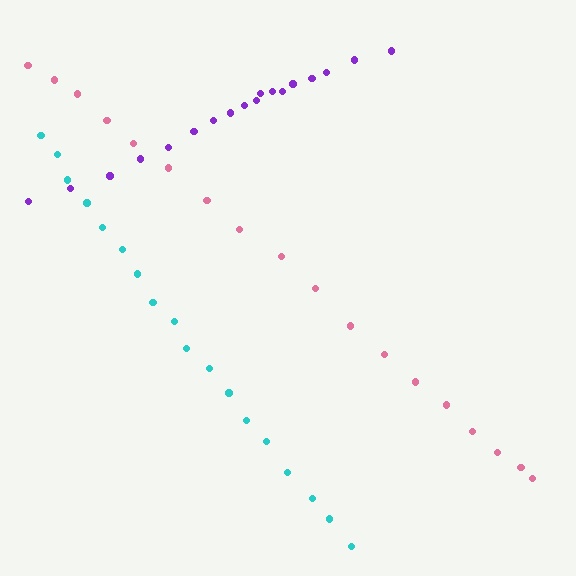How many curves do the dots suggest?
There are 3 distinct paths.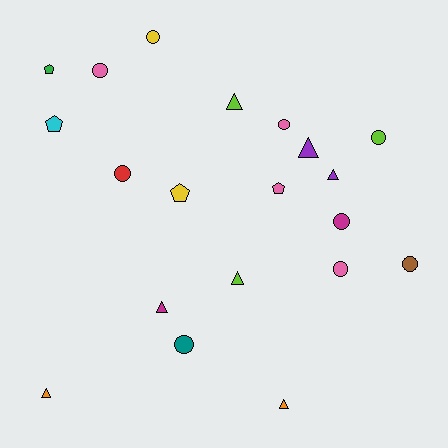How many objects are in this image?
There are 20 objects.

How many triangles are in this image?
There are 7 triangles.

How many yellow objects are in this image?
There are 2 yellow objects.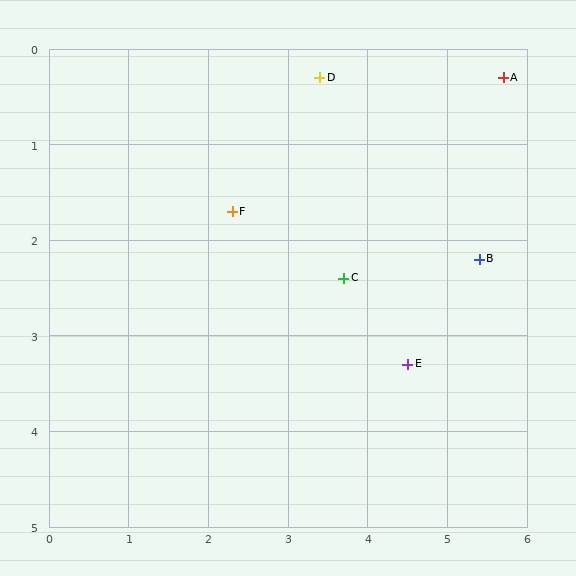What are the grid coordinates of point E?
Point E is at approximately (4.5, 3.3).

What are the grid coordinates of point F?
Point F is at approximately (2.3, 1.7).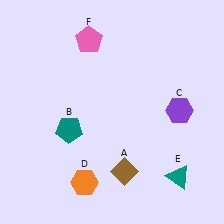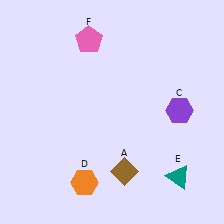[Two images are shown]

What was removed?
The teal pentagon (B) was removed in Image 2.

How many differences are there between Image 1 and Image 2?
There is 1 difference between the two images.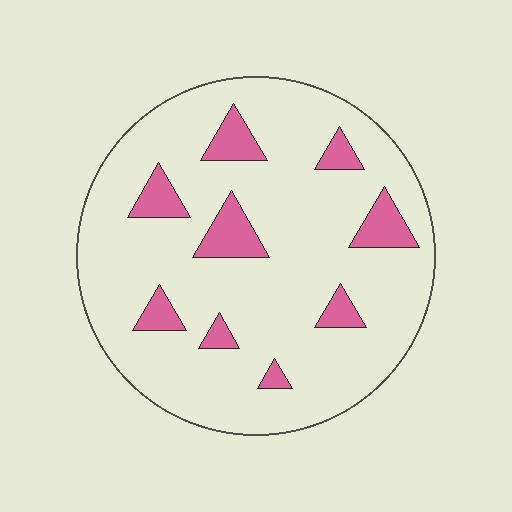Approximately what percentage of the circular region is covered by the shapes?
Approximately 15%.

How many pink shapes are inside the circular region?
9.